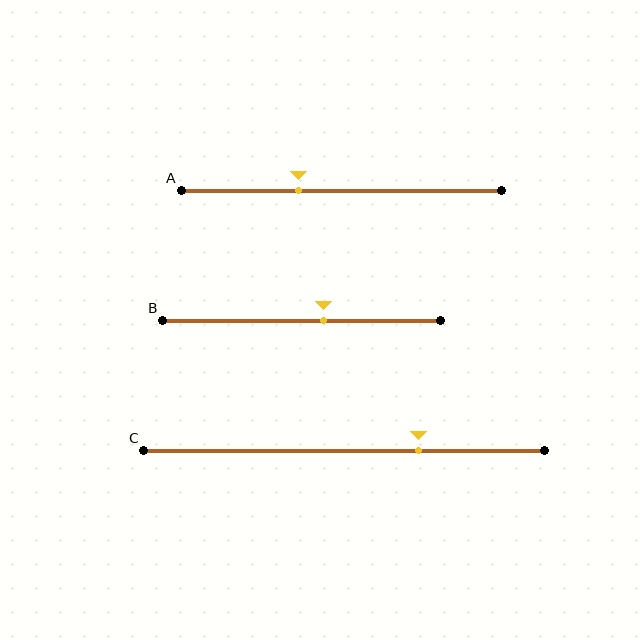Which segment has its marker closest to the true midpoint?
Segment B has its marker closest to the true midpoint.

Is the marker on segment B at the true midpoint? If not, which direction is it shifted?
No, the marker on segment B is shifted to the right by about 8% of the segment length.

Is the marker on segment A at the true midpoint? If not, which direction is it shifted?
No, the marker on segment A is shifted to the left by about 14% of the segment length.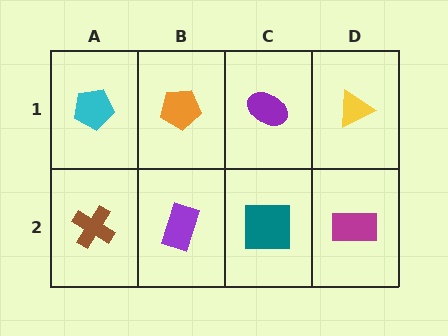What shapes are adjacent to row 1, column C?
A teal square (row 2, column C), an orange pentagon (row 1, column B), a yellow triangle (row 1, column D).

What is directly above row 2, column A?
A cyan pentagon.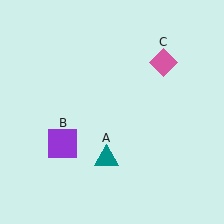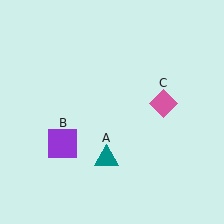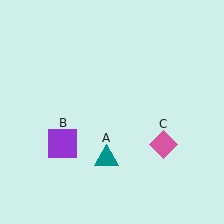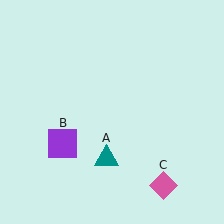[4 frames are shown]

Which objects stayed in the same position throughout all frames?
Teal triangle (object A) and purple square (object B) remained stationary.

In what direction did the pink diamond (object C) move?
The pink diamond (object C) moved down.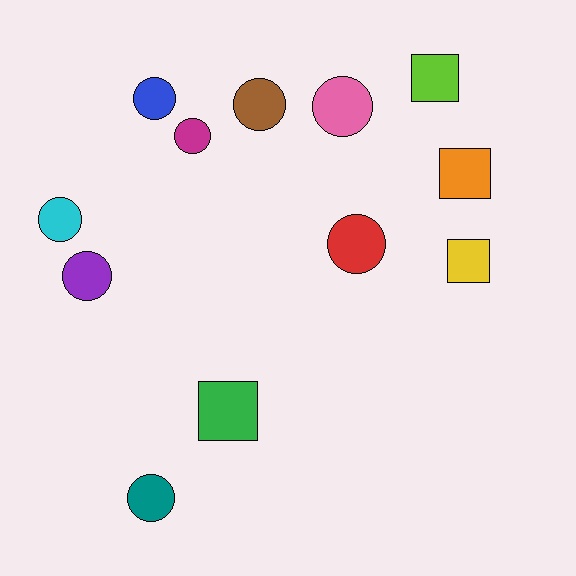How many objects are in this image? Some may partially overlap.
There are 12 objects.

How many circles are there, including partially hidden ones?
There are 8 circles.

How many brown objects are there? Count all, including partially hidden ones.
There is 1 brown object.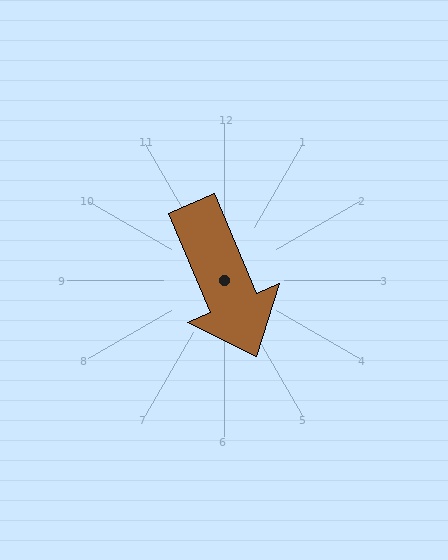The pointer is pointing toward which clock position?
Roughly 5 o'clock.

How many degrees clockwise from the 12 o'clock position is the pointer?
Approximately 157 degrees.